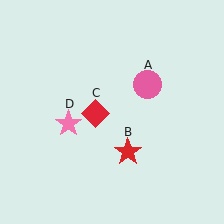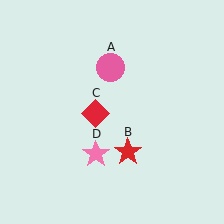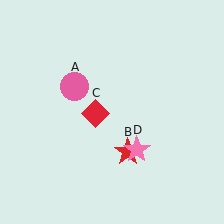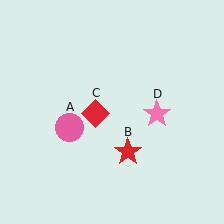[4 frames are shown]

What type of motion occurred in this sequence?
The pink circle (object A), pink star (object D) rotated counterclockwise around the center of the scene.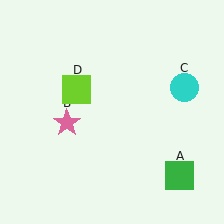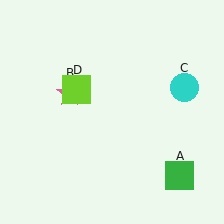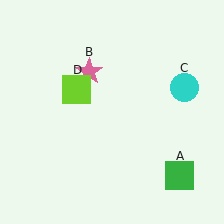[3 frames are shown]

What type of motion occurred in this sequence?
The pink star (object B) rotated clockwise around the center of the scene.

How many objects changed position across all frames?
1 object changed position: pink star (object B).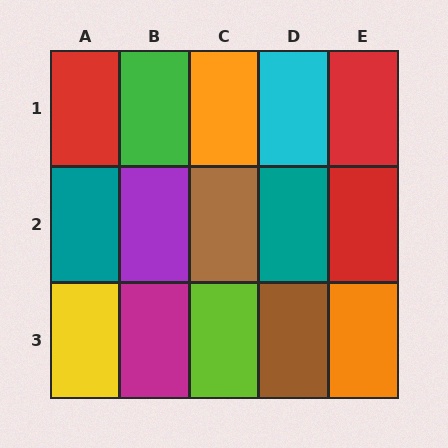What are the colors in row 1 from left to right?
Red, green, orange, cyan, red.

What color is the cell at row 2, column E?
Red.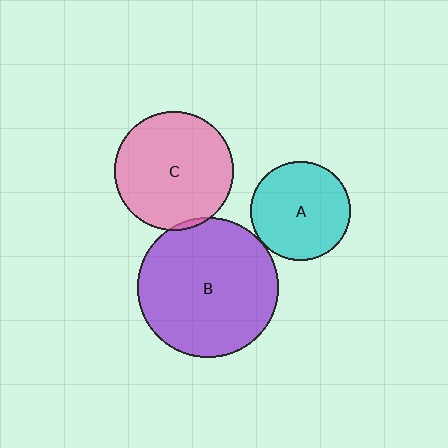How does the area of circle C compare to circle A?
Approximately 1.4 times.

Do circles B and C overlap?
Yes.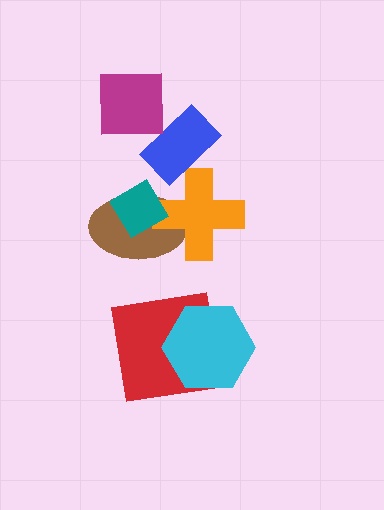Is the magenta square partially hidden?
No, no other shape covers it.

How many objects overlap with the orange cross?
3 objects overlap with the orange cross.